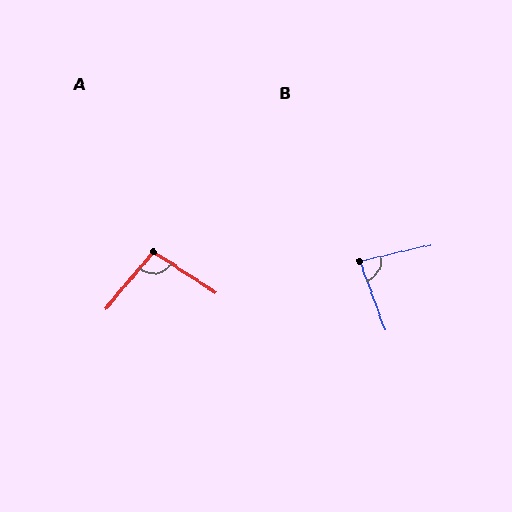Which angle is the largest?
A, at approximately 97 degrees.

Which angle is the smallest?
B, at approximately 83 degrees.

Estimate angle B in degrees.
Approximately 83 degrees.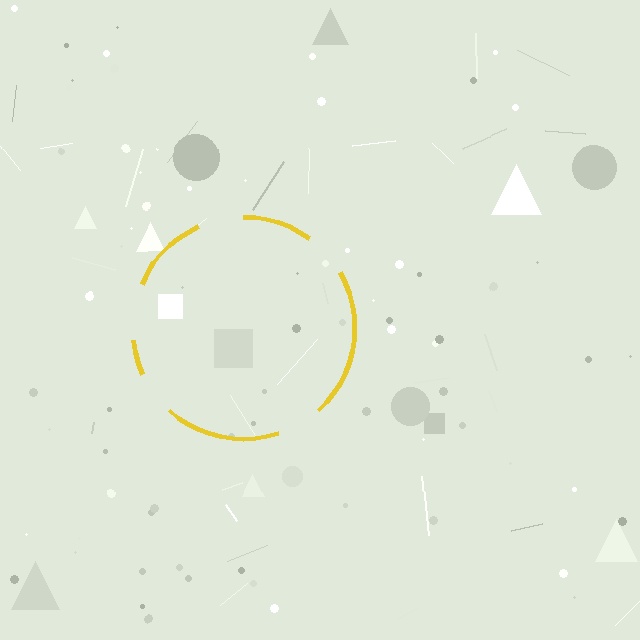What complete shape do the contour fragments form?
The contour fragments form a circle.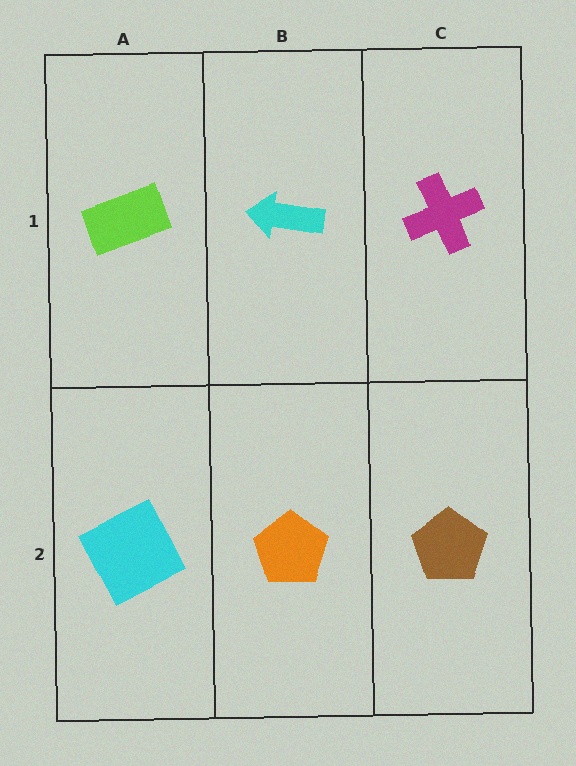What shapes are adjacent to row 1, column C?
A brown pentagon (row 2, column C), a cyan arrow (row 1, column B).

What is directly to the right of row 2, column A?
An orange pentagon.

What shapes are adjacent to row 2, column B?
A cyan arrow (row 1, column B), a cyan square (row 2, column A), a brown pentagon (row 2, column C).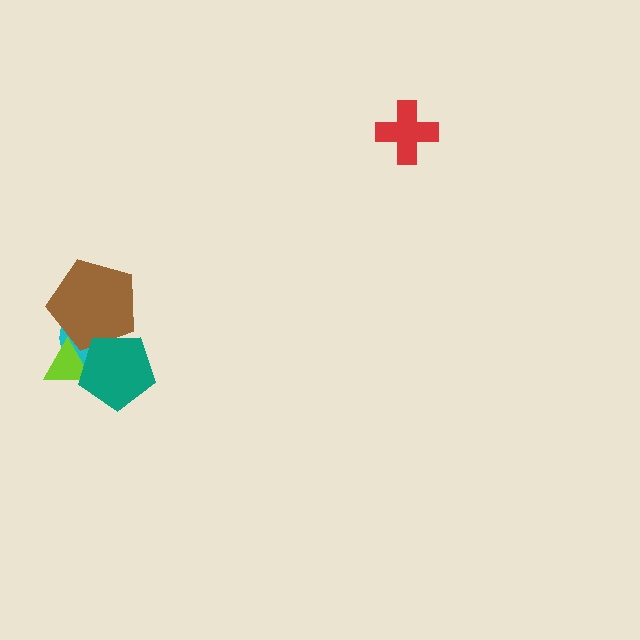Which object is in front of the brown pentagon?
The teal pentagon is in front of the brown pentagon.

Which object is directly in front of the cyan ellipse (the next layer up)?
The lime triangle is directly in front of the cyan ellipse.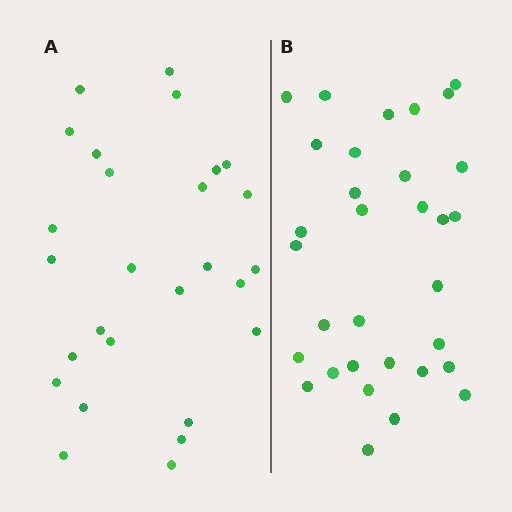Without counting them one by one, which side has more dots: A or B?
Region B (the right region) has more dots.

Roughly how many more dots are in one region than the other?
Region B has about 5 more dots than region A.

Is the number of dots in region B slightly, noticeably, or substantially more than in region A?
Region B has only slightly more — the two regions are fairly close. The ratio is roughly 1.2 to 1.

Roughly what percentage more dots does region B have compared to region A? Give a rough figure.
About 20% more.